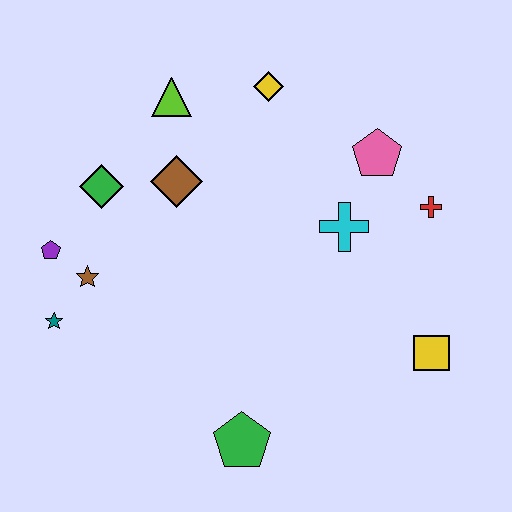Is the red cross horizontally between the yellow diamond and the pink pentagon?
No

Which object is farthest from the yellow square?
The purple pentagon is farthest from the yellow square.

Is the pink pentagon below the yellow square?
No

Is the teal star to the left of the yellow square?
Yes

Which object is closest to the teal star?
The brown star is closest to the teal star.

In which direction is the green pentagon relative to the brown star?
The green pentagon is below the brown star.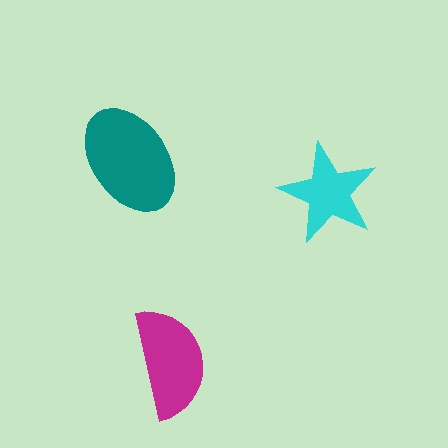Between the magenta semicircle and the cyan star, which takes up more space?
The magenta semicircle.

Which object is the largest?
The teal ellipse.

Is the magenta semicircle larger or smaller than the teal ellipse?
Smaller.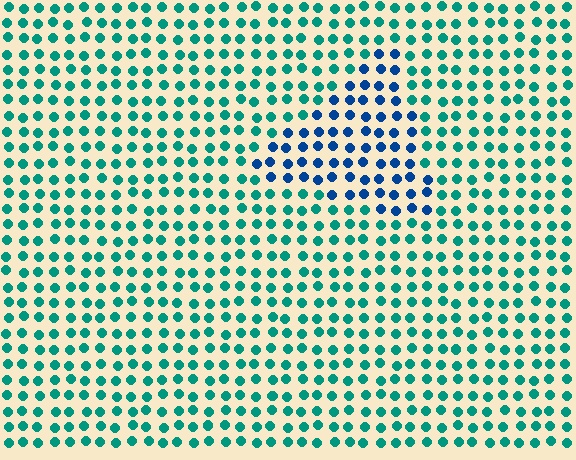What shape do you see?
I see a triangle.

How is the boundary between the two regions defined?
The boundary is defined purely by a slight shift in hue (about 44 degrees). Spacing, size, and orientation are identical on both sides.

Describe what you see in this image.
The image is filled with small teal elements in a uniform arrangement. A triangle-shaped region is visible where the elements are tinted to a slightly different hue, forming a subtle color boundary.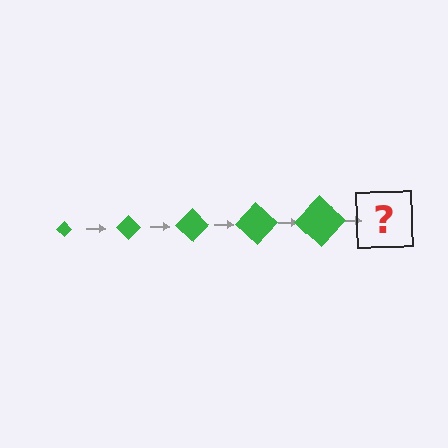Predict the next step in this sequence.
The next step is a green diamond, larger than the previous one.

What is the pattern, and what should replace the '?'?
The pattern is that the diamond gets progressively larger each step. The '?' should be a green diamond, larger than the previous one.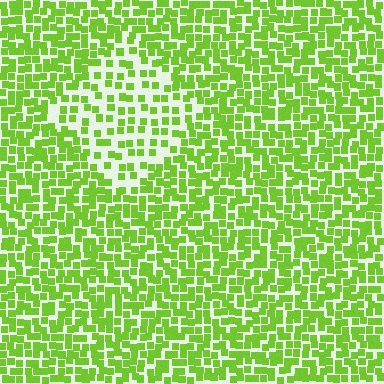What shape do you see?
I see a diamond.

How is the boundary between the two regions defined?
The boundary is defined by a change in element density (approximately 2.0x ratio). All elements are the same color, size, and shape.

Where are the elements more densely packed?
The elements are more densely packed outside the diamond boundary.